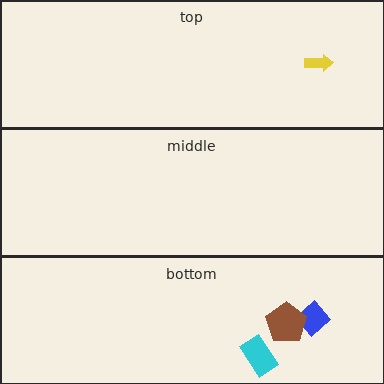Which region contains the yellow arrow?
The top region.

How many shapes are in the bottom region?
3.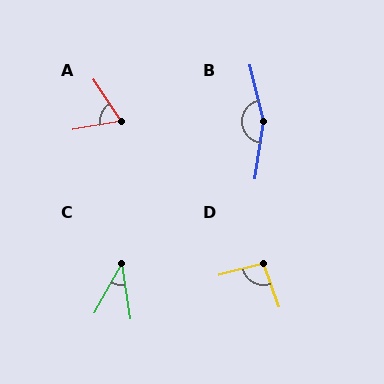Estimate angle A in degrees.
Approximately 66 degrees.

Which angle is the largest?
B, at approximately 159 degrees.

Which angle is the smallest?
C, at approximately 38 degrees.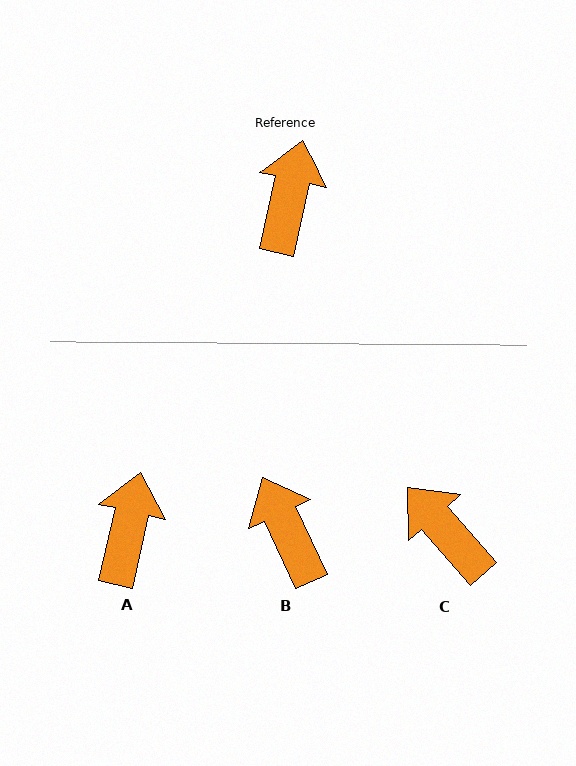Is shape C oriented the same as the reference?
No, it is off by about 54 degrees.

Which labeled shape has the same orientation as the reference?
A.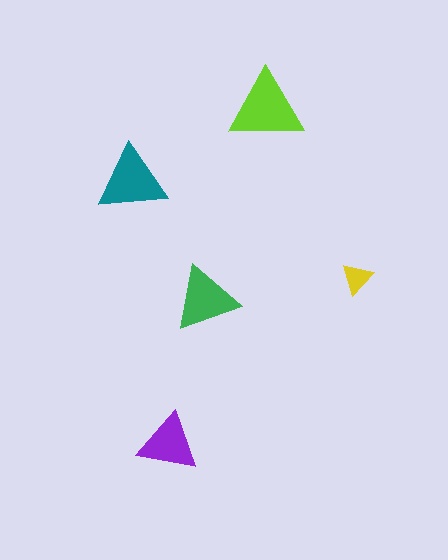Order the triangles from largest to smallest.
the lime one, the teal one, the green one, the purple one, the yellow one.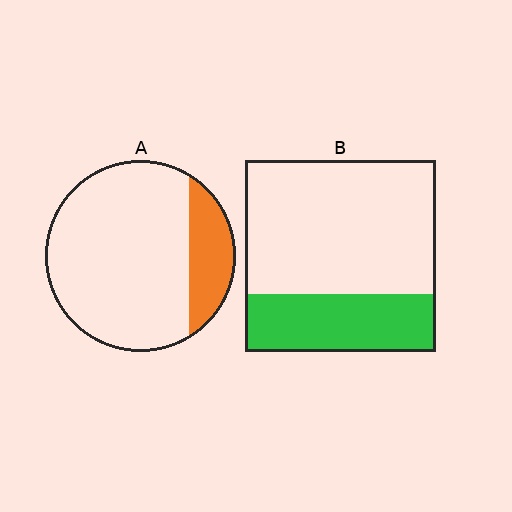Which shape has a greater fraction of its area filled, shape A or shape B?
Shape B.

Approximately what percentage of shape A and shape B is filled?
A is approximately 20% and B is approximately 30%.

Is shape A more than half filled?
No.